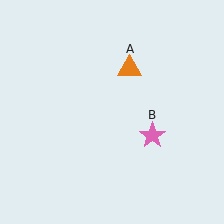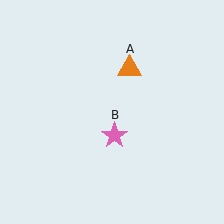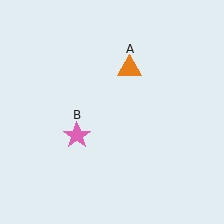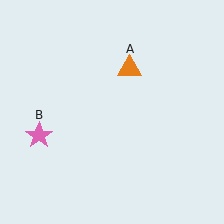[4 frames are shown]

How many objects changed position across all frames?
1 object changed position: pink star (object B).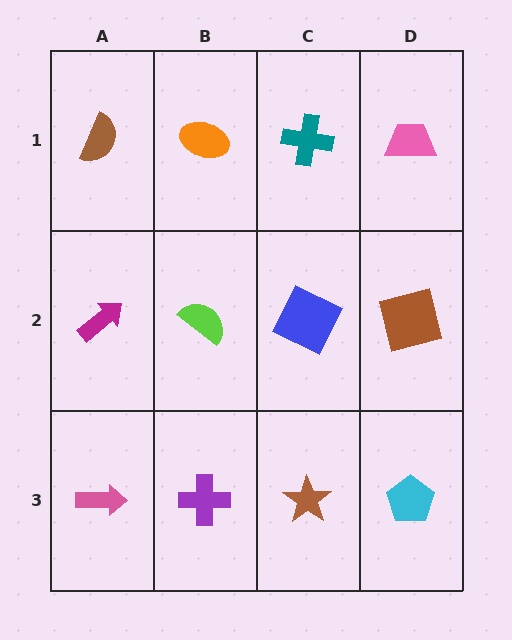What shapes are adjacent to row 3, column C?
A blue square (row 2, column C), a purple cross (row 3, column B), a cyan pentagon (row 3, column D).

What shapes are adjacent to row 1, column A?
A magenta arrow (row 2, column A), an orange ellipse (row 1, column B).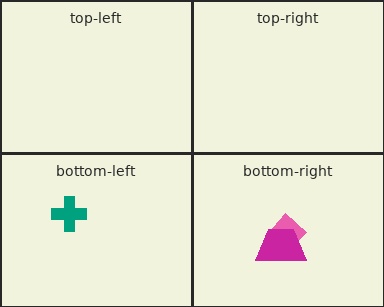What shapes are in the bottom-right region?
The pink diamond, the magenta trapezoid.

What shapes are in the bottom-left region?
The teal cross.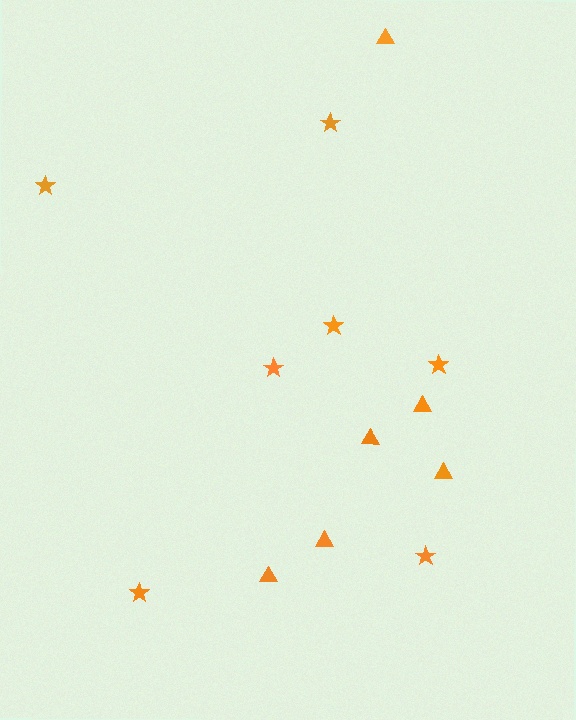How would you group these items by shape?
There are 2 groups: one group of triangles (6) and one group of stars (7).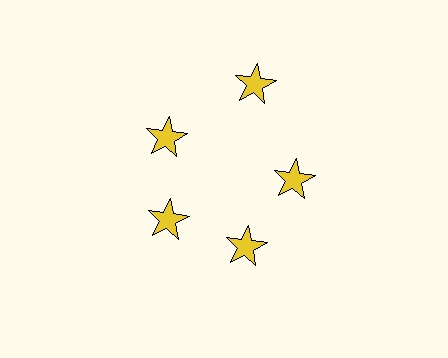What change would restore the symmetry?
The symmetry would be restored by moving it inward, back onto the ring so that all 5 stars sit at equal angles and equal distance from the center.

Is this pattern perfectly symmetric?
No. The 5 yellow stars are arranged in a ring, but one element near the 1 o'clock position is pushed outward from the center, breaking the 5-fold rotational symmetry.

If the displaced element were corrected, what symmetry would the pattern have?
It would have 5-fold rotational symmetry — the pattern would map onto itself every 72 degrees.